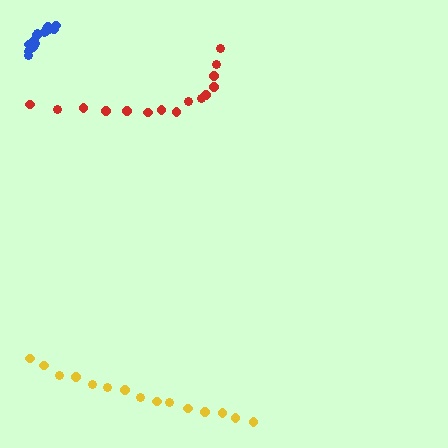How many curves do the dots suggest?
There are 3 distinct paths.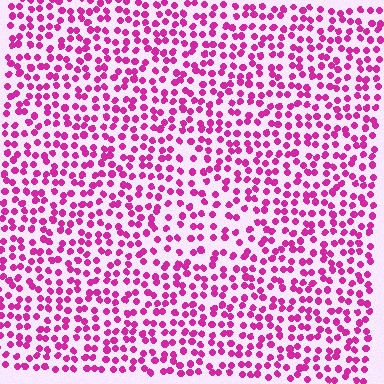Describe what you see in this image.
The image contains small magenta elements arranged at two different densities. A triangle-shaped region is visible where the elements are less densely packed than the surrounding area.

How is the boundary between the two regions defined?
The boundary is defined by a change in element density (approximately 1.5x ratio). All elements are the same color, size, and shape.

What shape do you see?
I see a triangle.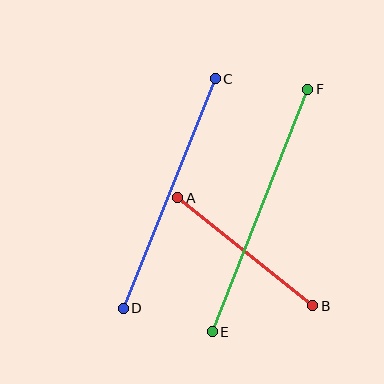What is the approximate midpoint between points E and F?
The midpoint is at approximately (260, 210) pixels.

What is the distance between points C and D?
The distance is approximately 247 pixels.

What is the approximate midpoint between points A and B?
The midpoint is at approximately (245, 252) pixels.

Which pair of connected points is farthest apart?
Points E and F are farthest apart.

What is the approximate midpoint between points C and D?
The midpoint is at approximately (169, 194) pixels.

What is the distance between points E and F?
The distance is approximately 261 pixels.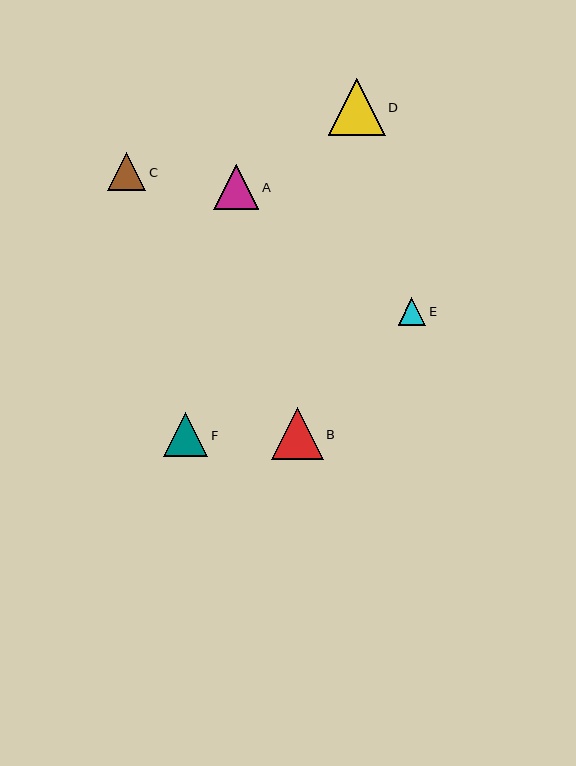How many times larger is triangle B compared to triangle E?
Triangle B is approximately 1.9 times the size of triangle E.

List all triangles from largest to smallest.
From largest to smallest: D, B, A, F, C, E.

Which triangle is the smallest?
Triangle E is the smallest with a size of approximately 27 pixels.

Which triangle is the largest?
Triangle D is the largest with a size of approximately 57 pixels.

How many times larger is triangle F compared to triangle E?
Triangle F is approximately 1.6 times the size of triangle E.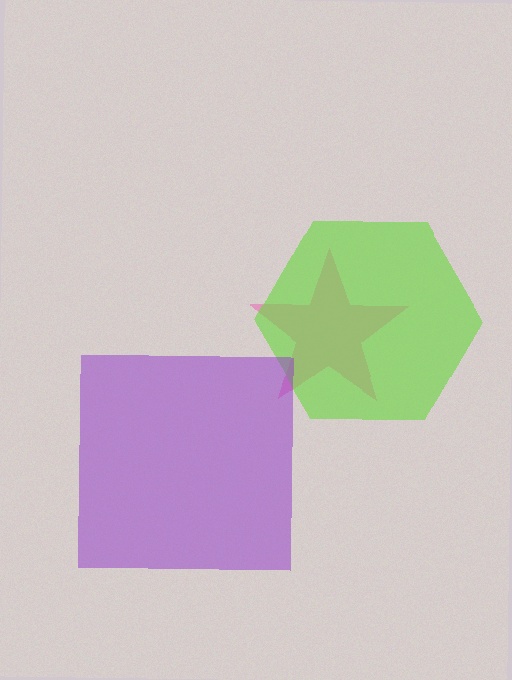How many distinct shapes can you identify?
There are 3 distinct shapes: a pink star, a lime hexagon, a purple square.